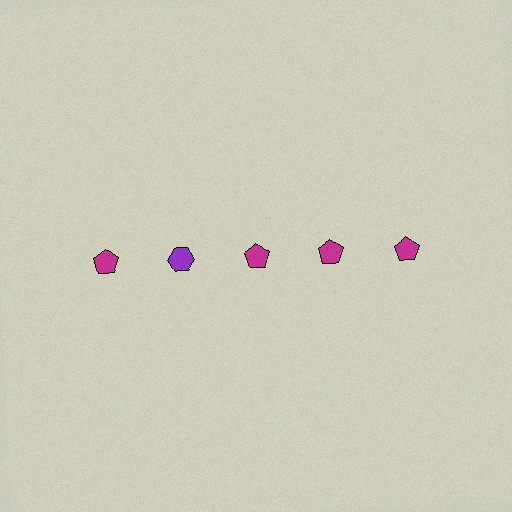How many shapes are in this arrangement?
There are 5 shapes arranged in a grid pattern.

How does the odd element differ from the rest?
It differs in both color (purple instead of magenta) and shape (hexagon instead of pentagon).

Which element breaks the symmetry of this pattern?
The purple hexagon in the top row, second from left column breaks the symmetry. All other shapes are magenta pentagons.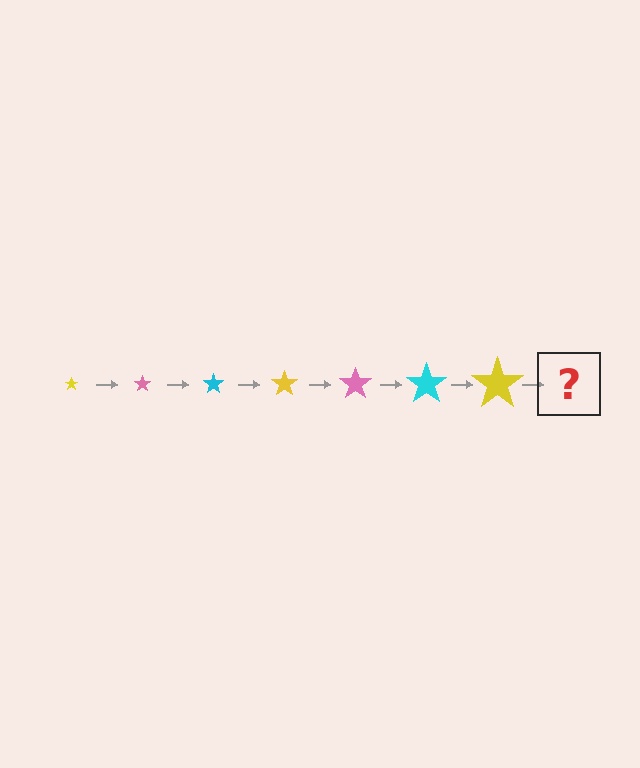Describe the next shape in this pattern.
It should be a pink star, larger than the previous one.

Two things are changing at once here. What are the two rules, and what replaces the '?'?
The two rules are that the star grows larger each step and the color cycles through yellow, pink, and cyan. The '?' should be a pink star, larger than the previous one.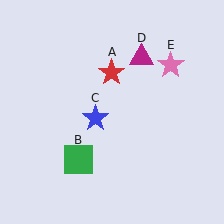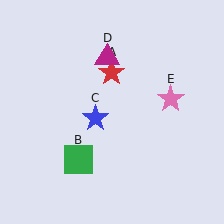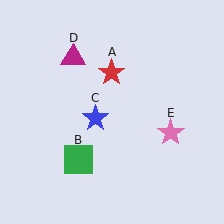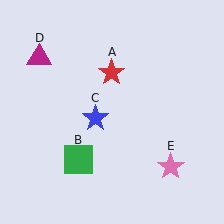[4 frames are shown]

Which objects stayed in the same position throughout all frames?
Red star (object A) and green square (object B) and blue star (object C) remained stationary.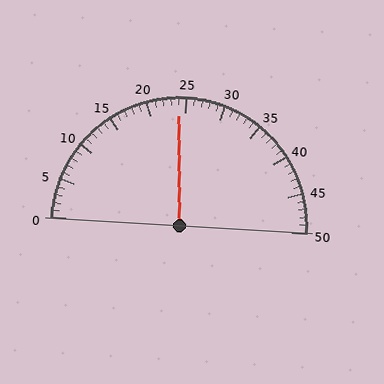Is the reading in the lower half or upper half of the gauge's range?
The reading is in the lower half of the range (0 to 50).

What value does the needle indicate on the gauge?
The needle indicates approximately 24.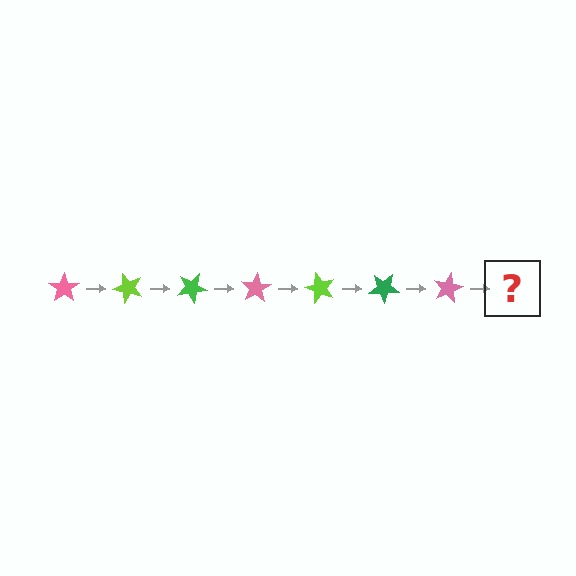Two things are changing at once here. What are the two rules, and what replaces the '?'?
The two rules are that it rotates 50 degrees each step and the color cycles through pink, lime, and green. The '?' should be a lime star, rotated 350 degrees from the start.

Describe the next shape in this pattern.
It should be a lime star, rotated 350 degrees from the start.